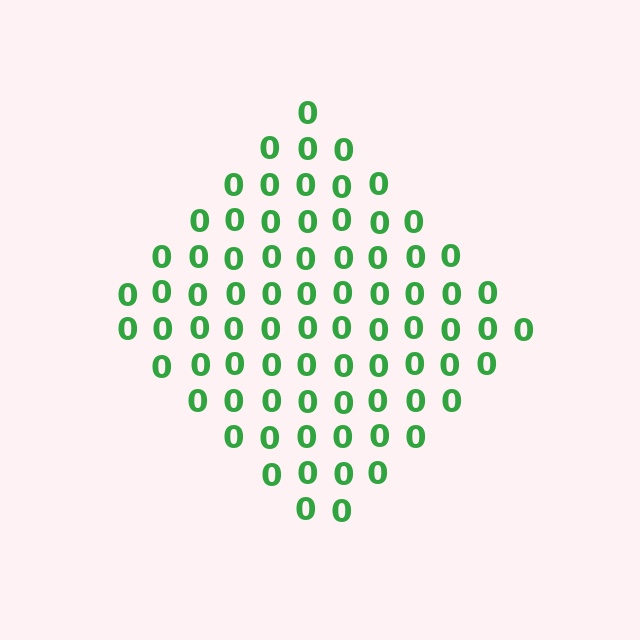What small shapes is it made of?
It is made of small digit 0's.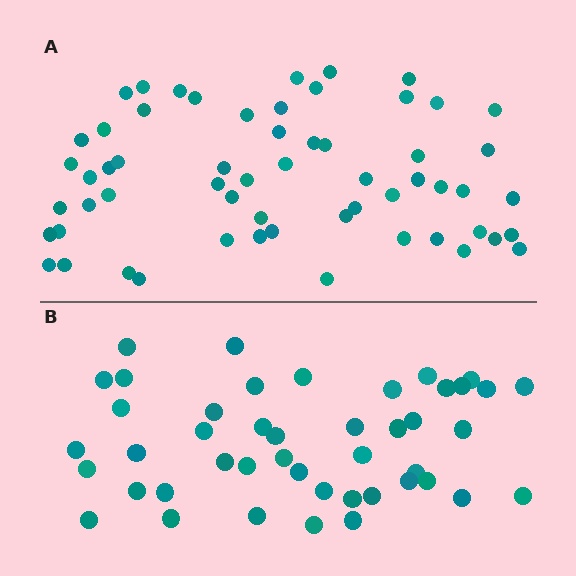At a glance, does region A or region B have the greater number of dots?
Region A (the top region) has more dots.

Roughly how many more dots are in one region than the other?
Region A has approximately 15 more dots than region B.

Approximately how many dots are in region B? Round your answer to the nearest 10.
About 40 dots. (The exact count is 45, which rounds to 40.)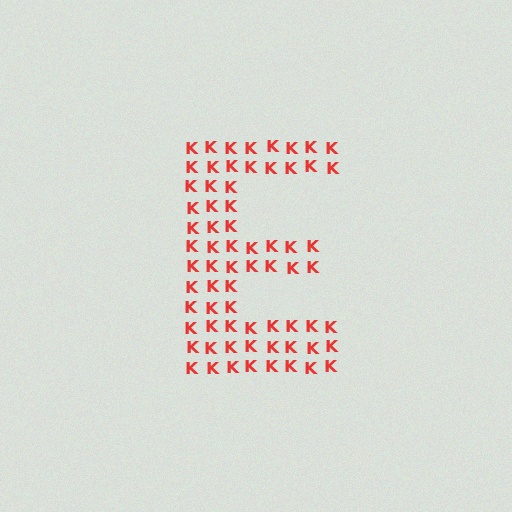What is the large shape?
The large shape is the letter E.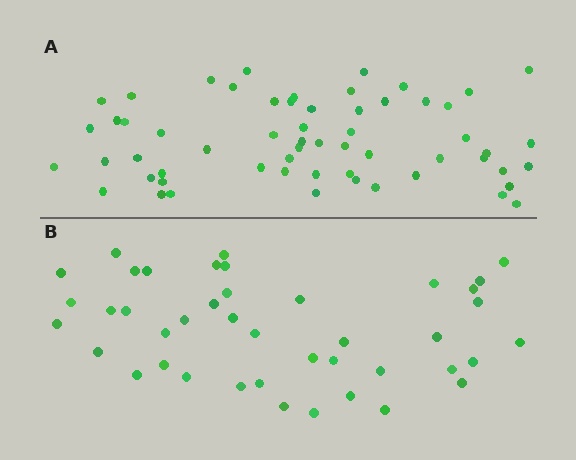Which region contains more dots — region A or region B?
Region A (the top region) has more dots.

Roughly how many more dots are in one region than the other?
Region A has approximately 15 more dots than region B.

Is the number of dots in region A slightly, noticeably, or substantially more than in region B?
Region A has noticeably more, but not dramatically so. The ratio is roughly 1.4 to 1.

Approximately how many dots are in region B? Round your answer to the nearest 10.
About 40 dots. (The exact count is 42, which rounds to 40.)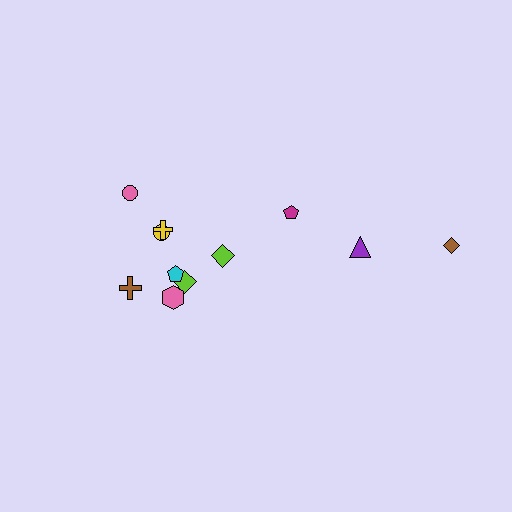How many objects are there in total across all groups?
There are 11 objects.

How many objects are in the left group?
There are 8 objects.